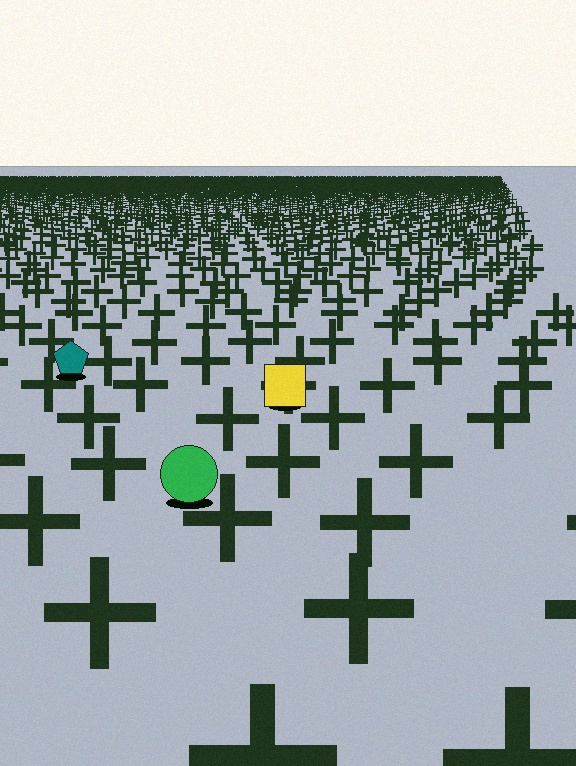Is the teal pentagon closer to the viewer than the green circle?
No. The green circle is closer — you can tell from the texture gradient: the ground texture is coarser near it.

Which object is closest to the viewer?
The green circle is closest. The texture marks near it are larger and more spread out.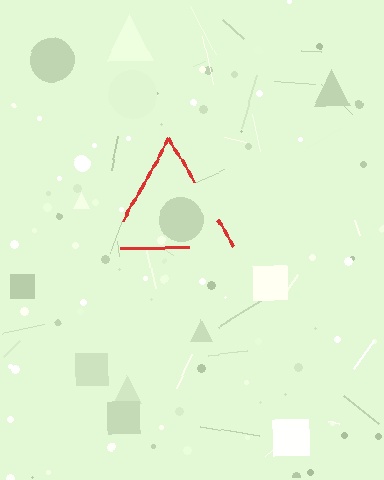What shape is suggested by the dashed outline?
The dashed outline suggests a triangle.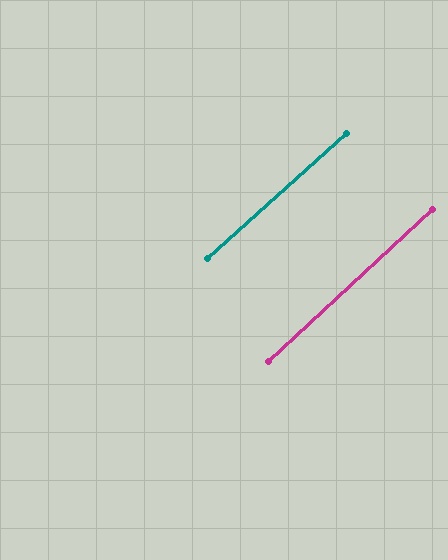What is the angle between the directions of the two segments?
Approximately 1 degree.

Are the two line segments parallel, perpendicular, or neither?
Parallel — their directions differ by only 0.9°.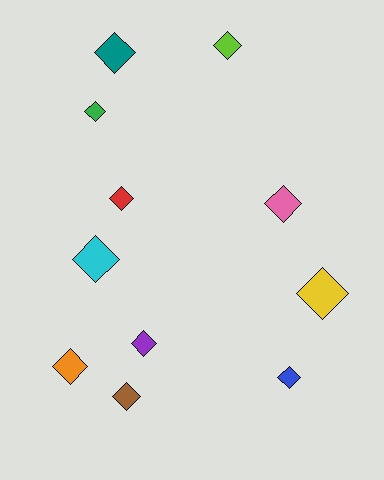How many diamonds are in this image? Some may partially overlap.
There are 11 diamonds.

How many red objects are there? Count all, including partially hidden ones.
There is 1 red object.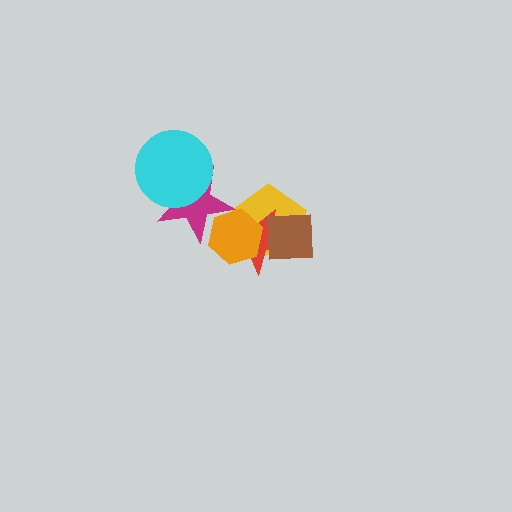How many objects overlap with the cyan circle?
1 object overlaps with the cyan circle.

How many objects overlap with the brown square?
2 objects overlap with the brown square.